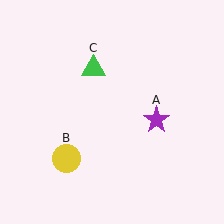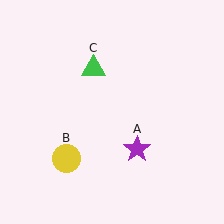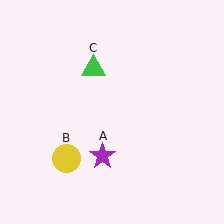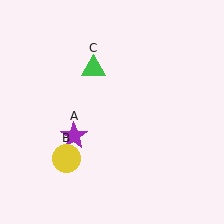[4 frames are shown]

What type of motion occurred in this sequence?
The purple star (object A) rotated clockwise around the center of the scene.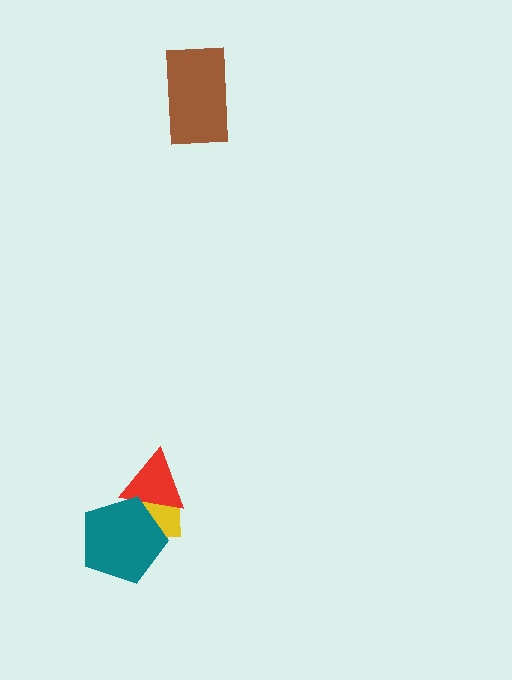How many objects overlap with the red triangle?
2 objects overlap with the red triangle.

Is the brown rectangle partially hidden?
No, no other shape covers it.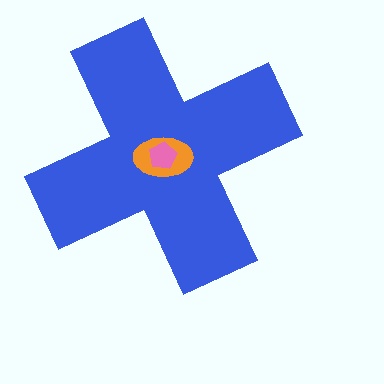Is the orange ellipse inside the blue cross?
Yes.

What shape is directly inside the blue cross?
The orange ellipse.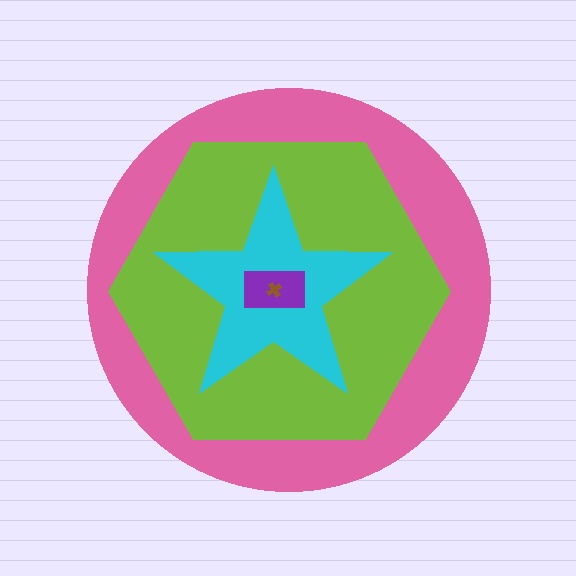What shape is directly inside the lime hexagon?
The cyan star.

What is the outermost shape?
The pink circle.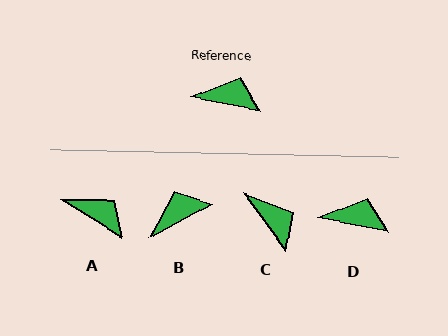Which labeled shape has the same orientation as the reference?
D.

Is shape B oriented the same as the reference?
No, it is off by about 40 degrees.